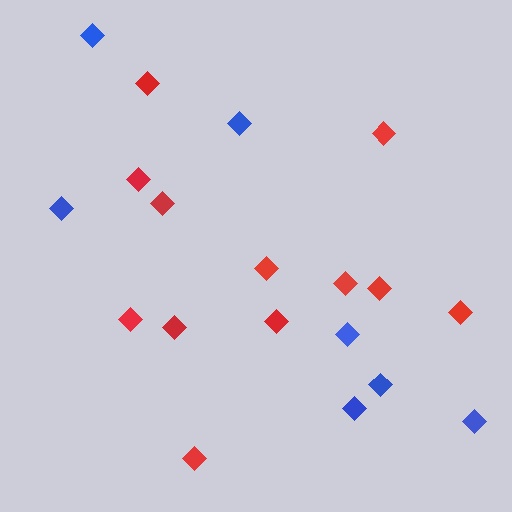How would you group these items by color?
There are 2 groups: one group of blue diamonds (7) and one group of red diamonds (12).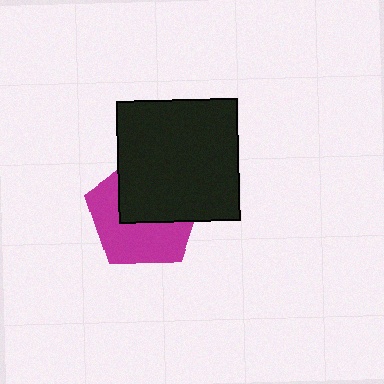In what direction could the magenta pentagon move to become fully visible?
The magenta pentagon could move toward the lower-left. That would shift it out from behind the black square entirely.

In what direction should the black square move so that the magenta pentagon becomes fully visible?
The black square should move toward the upper-right. That is the shortest direction to clear the overlap and leave the magenta pentagon fully visible.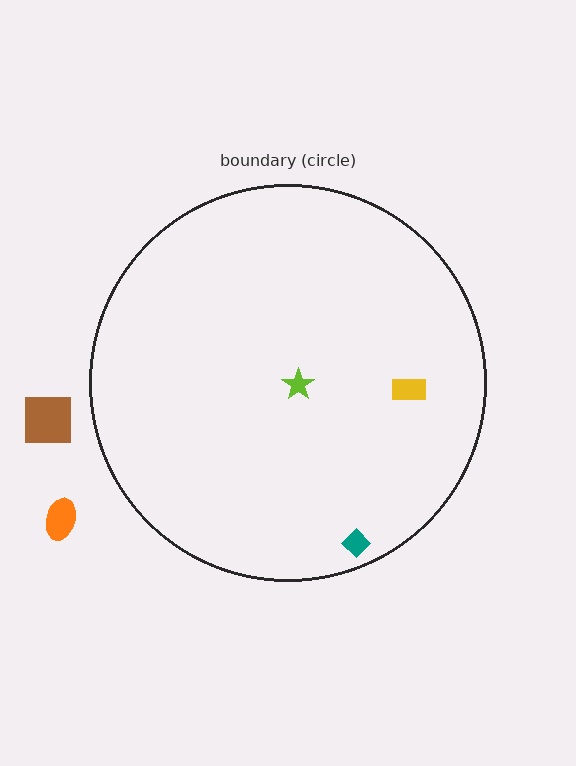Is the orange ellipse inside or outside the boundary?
Outside.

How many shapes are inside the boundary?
3 inside, 2 outside.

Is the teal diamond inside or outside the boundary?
Inside.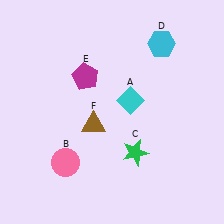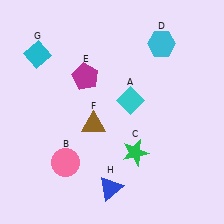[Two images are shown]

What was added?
A cyan diamond (G), a blue triangle (H) were added in Image 2.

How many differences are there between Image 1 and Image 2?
There are 2 differences between the two images.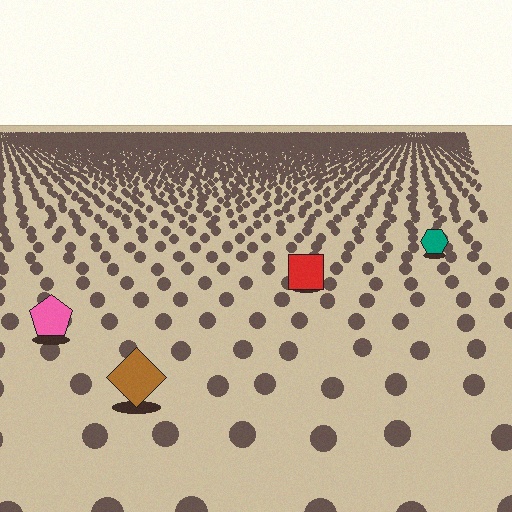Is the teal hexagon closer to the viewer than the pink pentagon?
No. The pink pentagon is closer — you can tell from the texture gradient: the ground texture is coarser near it.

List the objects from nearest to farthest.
From nearest to farthest: the brown diamond, the pink pentagon, the red square, the teal hexagon.